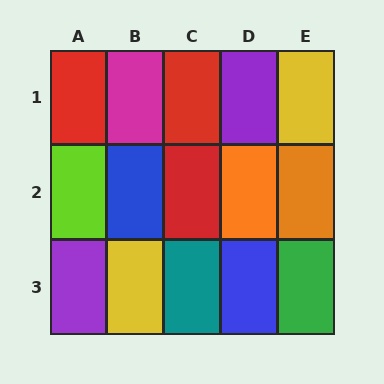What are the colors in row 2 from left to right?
Lime, blue, red, orange, orange.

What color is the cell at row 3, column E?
Green.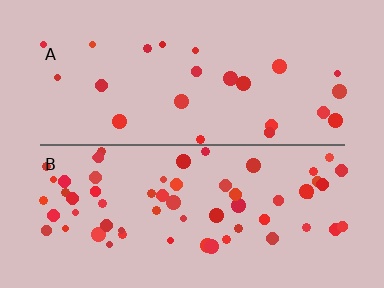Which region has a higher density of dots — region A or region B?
B (the bottom).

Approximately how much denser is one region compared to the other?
Approximately 2.6× — region B over region A.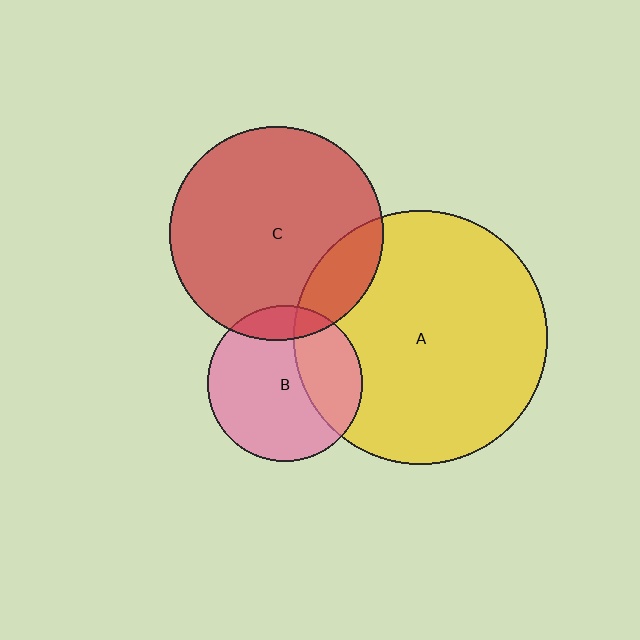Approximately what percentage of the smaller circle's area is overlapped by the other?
Approximately 15%.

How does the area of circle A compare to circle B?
Approximately 2.7 times.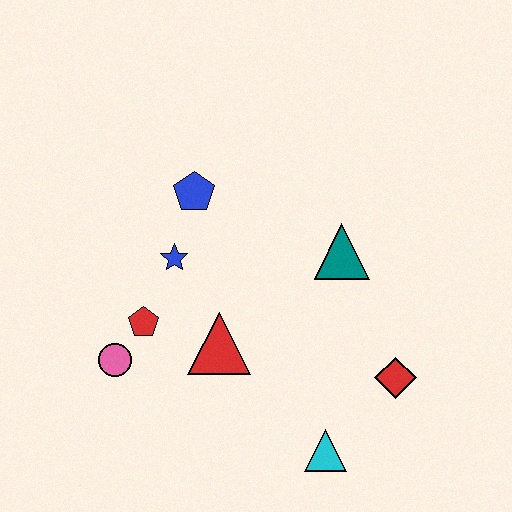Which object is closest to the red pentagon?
The pink circle is closest to the red pentagon.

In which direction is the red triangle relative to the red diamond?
The red triangle is to the left of the red diamond.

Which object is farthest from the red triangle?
The red diamond is farthest from the red triangle.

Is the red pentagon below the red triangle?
No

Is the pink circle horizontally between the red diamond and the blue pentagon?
No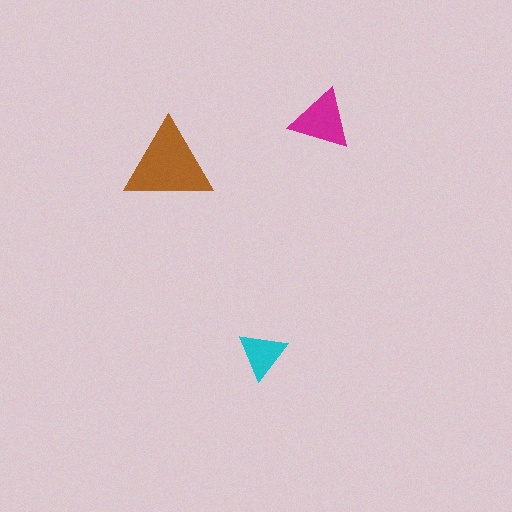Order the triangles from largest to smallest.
the brown one, the magenta one, the cyan one.